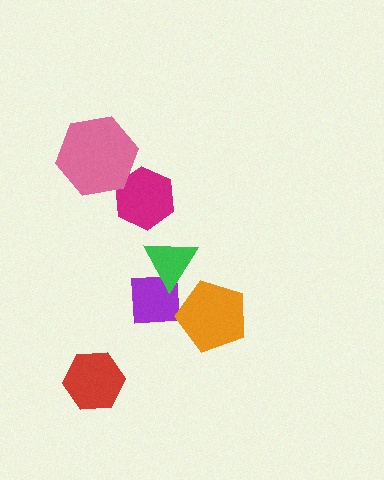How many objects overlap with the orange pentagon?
1 object overlaps with the orange pentagon.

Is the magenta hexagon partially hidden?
Yes, it is partially covered by another shape.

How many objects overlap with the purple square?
2 objects overlap with the purple square.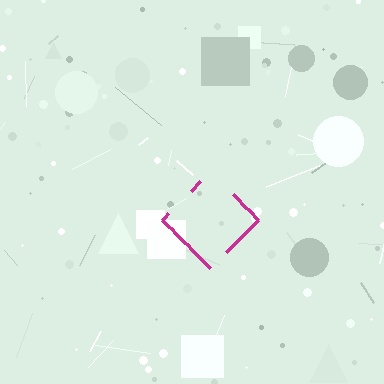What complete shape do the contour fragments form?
The contour fragments form a diamond.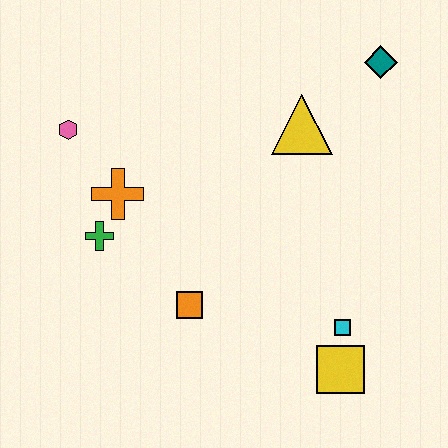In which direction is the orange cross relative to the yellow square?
The orange cross is to the left of the yellow square.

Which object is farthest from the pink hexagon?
The yellow square is farthest from the pink hexagon.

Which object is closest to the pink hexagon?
The orange cross is closest to the pink hexagon.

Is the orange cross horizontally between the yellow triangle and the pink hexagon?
Yes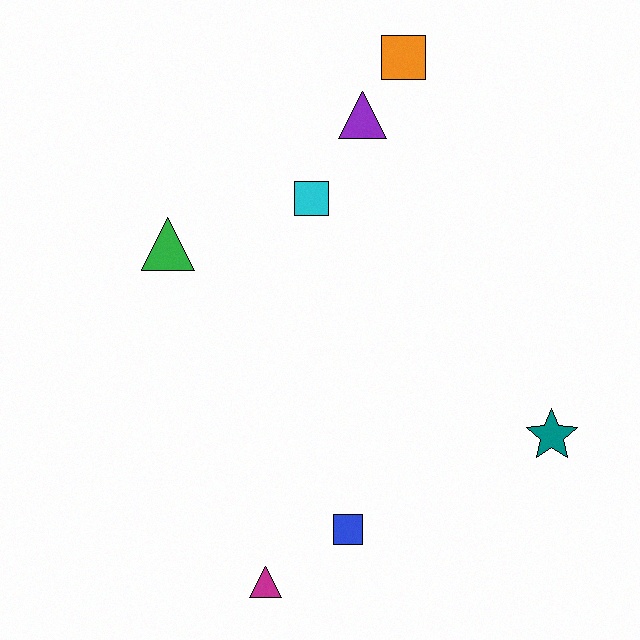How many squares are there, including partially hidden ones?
There are 3 squares.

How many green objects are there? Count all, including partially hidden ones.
There is 1 green object.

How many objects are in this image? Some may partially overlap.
There are 7 objects.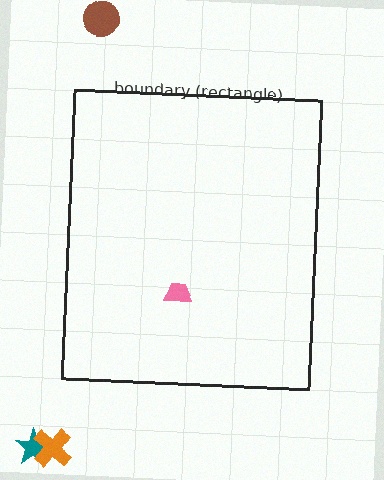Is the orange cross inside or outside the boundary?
Outside.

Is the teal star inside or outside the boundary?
Outside.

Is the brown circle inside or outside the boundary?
Outside.